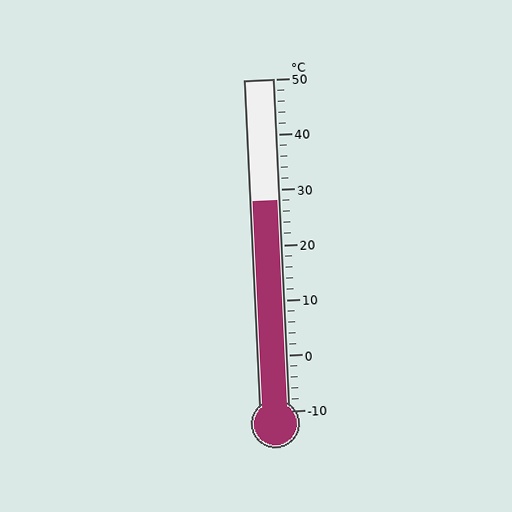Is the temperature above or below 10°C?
The temperature is above 10°C.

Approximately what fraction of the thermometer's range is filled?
The thermometer is filled to approximately 65% of its range.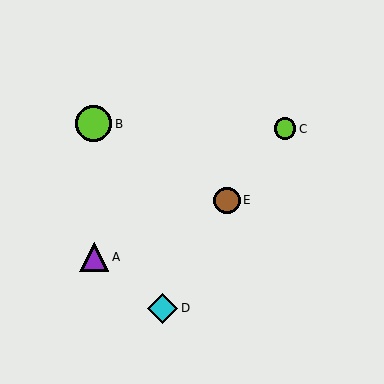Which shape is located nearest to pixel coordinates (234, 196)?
The brown circle (labeled E) at (227, 200) is nearest to that location.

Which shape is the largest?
The lime circle (labeled B) is the largest.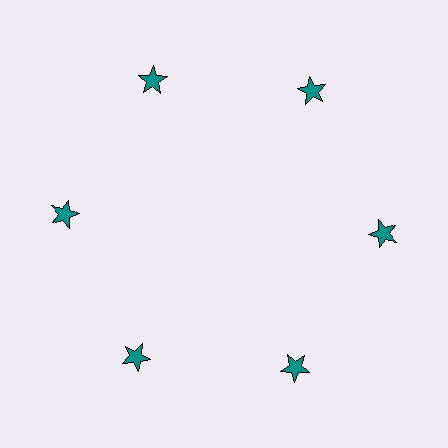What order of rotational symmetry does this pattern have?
This pattern has 6-fold rotational symmetry.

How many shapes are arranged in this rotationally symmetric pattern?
There are 6 shapes, arranged in 6 groups of 1.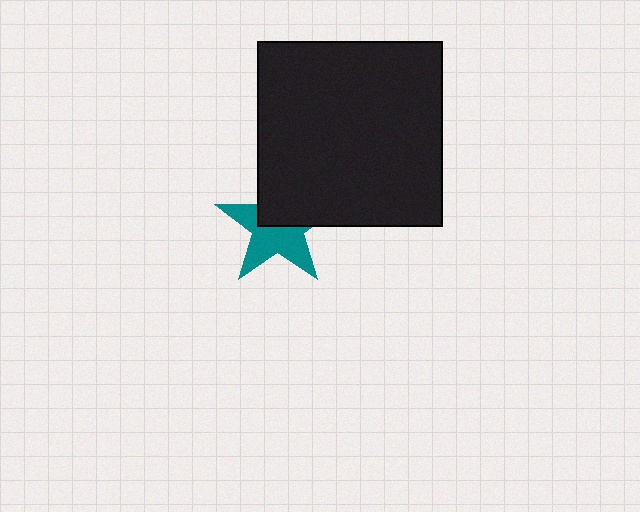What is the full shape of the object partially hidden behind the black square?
The partially hidden object is a teal star.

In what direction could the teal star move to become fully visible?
The teal star could move down. That would shift it out from behind the black square entirely.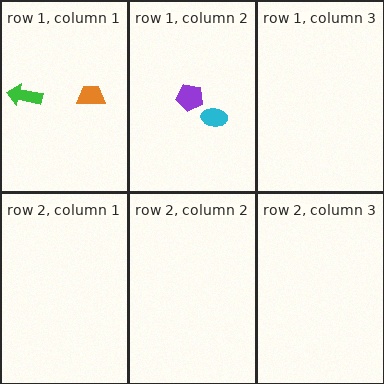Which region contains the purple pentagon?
The row 1, column 2 region.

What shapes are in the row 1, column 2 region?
The purple pentagon, the cyan ellipse.